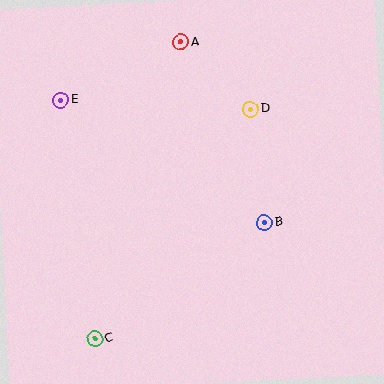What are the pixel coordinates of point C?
Point C is at (95, 339).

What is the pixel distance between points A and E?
The distance between A and E is 133 pixels.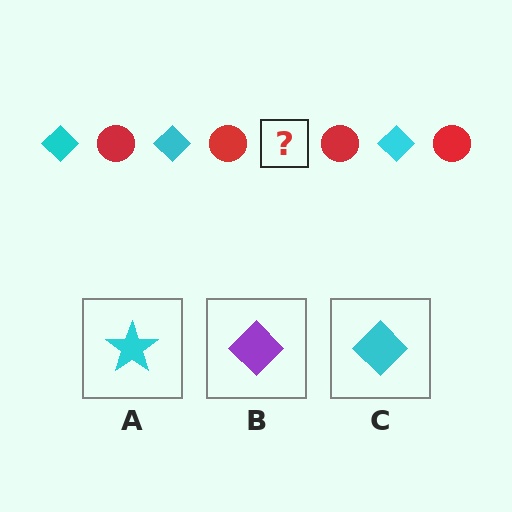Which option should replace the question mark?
Option C.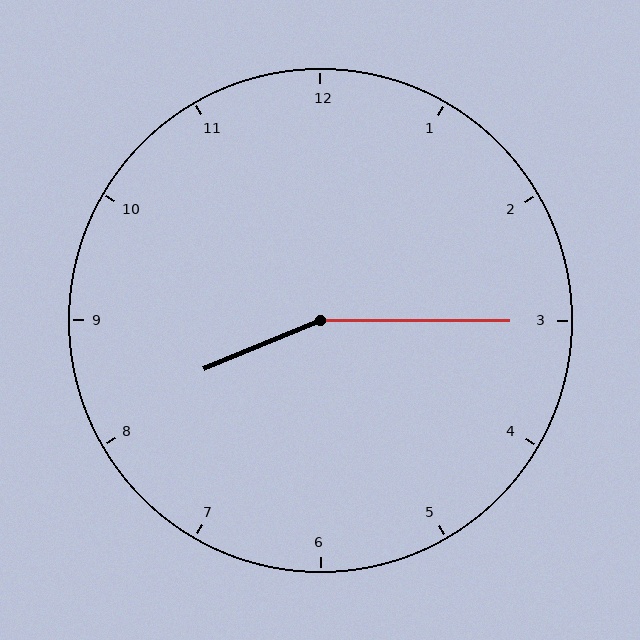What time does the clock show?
8:15.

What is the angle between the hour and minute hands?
Approximately 158 degrees.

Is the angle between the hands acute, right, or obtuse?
It is obtuse.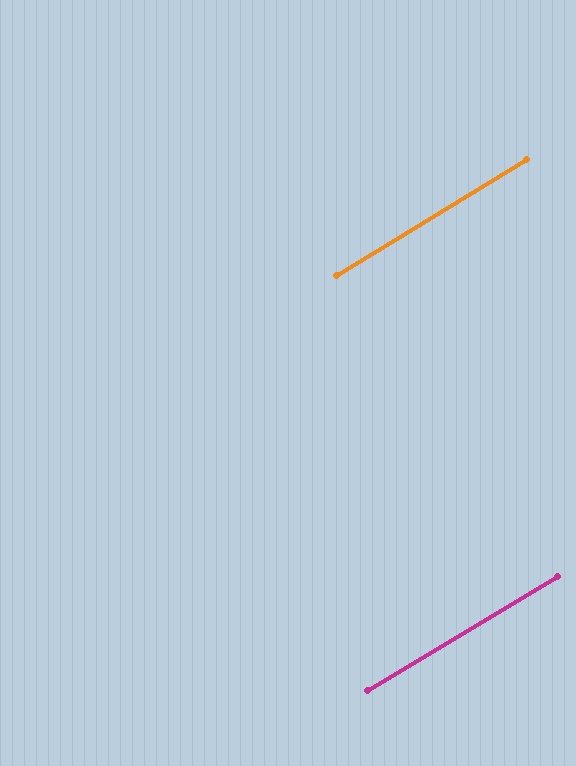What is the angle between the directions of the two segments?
Approximately 0 degrees.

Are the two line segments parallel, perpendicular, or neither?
Parallel — their directions differ by only 0.4°.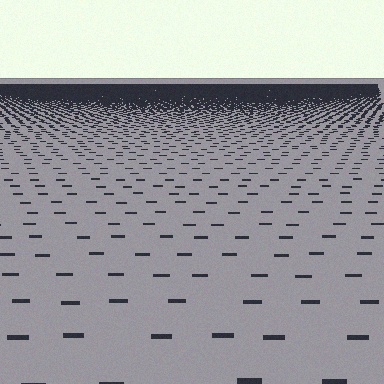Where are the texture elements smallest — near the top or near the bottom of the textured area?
Near the top.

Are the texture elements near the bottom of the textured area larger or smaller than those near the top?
Larger. Near the bottom, elements are closer to the viewer and appear at a bigger on-screen size.